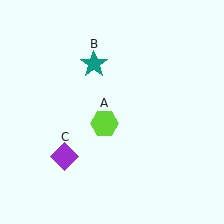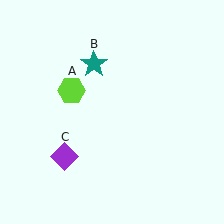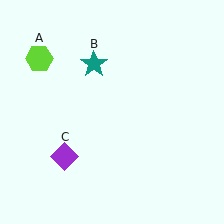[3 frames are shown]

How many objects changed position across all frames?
1 object changed position: lime hexagon (object A).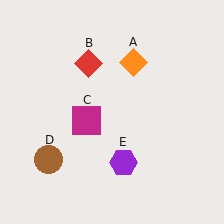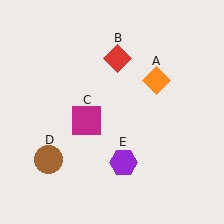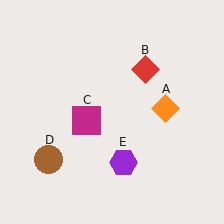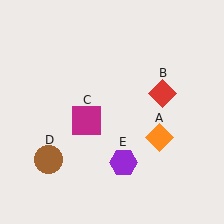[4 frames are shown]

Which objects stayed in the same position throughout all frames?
Magenta square (object C) and brown circle (object D) and purple hexagon (object E) remained stationary.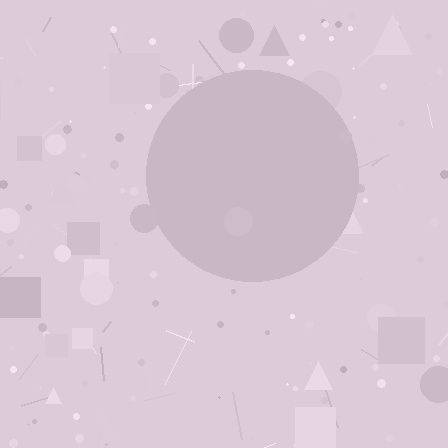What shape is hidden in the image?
A circle is hidden in the image.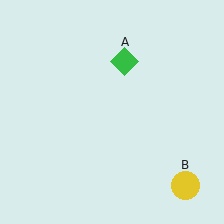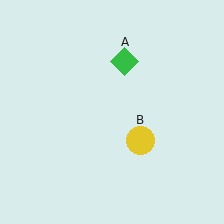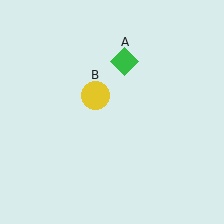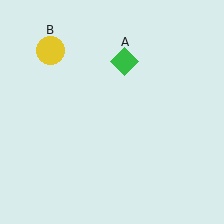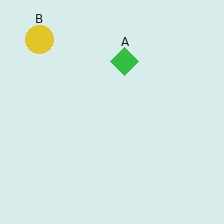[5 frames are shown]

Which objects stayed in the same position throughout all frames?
Green diamond (object A) remained stationary.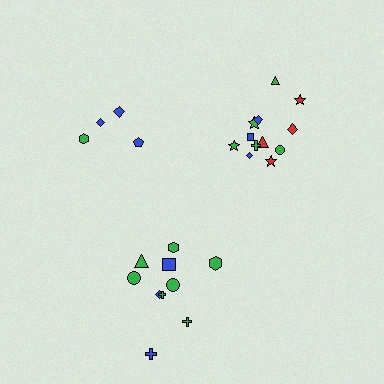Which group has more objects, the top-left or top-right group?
The top-right group.